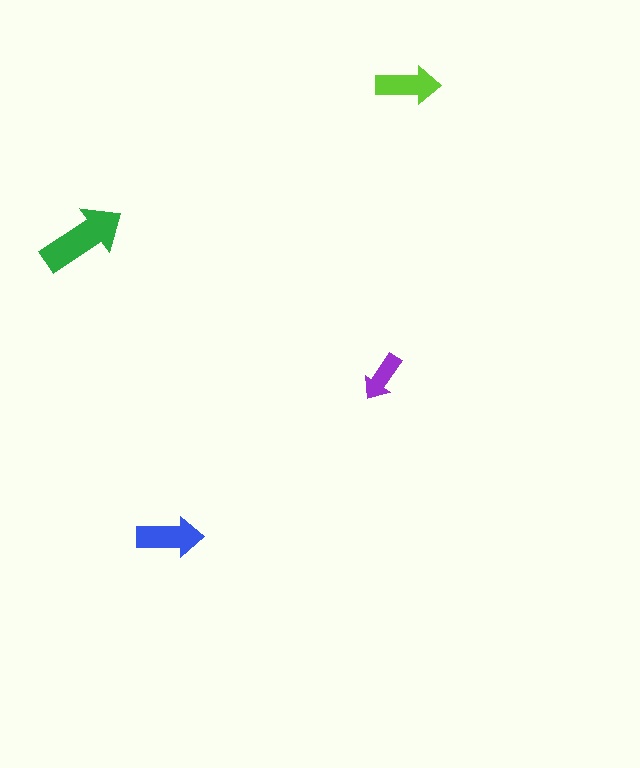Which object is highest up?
The lime arrow is topmost.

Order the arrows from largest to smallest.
the green one, the blue one, the lime one, the purple one.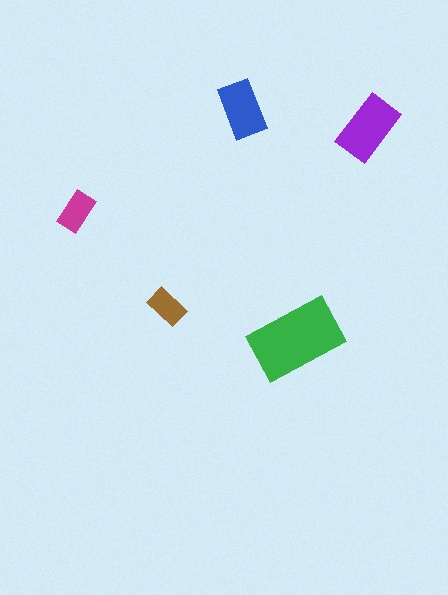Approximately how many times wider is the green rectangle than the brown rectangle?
About 2.5 times wider.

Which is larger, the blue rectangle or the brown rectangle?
The blue one.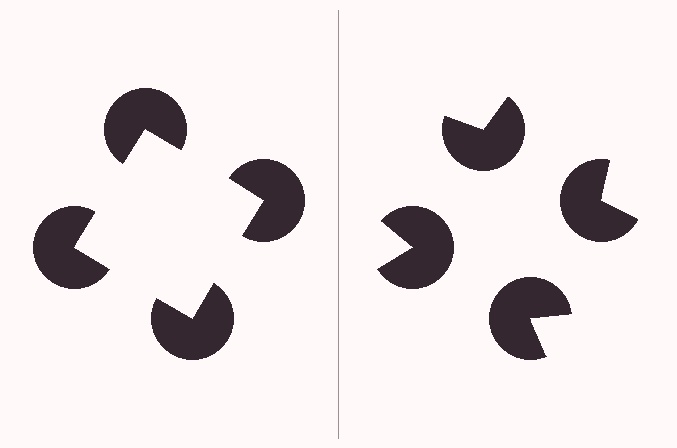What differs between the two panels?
The pac-man discs are positioned identically on both sides; only the wedge orientations differ. On the left they align to a square; on the right they are misaligned.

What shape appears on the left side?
An illusory square.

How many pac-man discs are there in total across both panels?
8 — 4 on each side.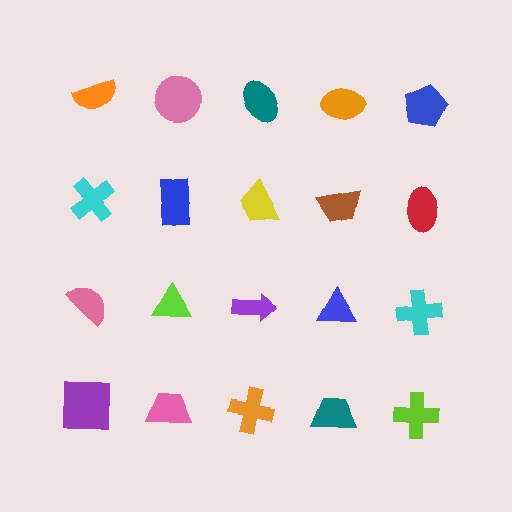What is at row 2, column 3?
A yellow trapezoid.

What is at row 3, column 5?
A cyan cross.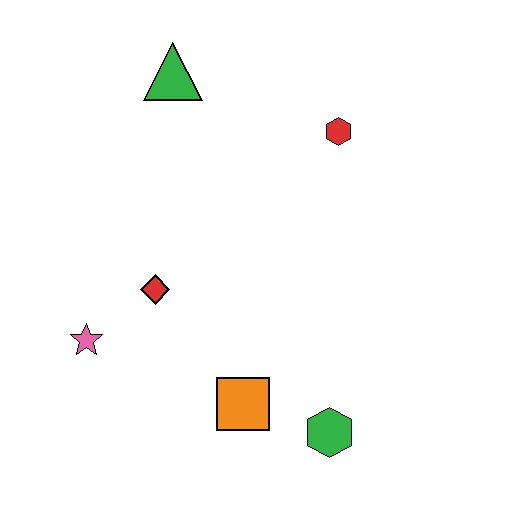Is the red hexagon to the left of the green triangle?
No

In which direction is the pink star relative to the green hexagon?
The pink star is to the left of the green hexagon.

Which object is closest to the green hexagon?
The orange square is closest to the green hexagon.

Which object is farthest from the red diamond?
The red hexagon is farthest from the red diamond.